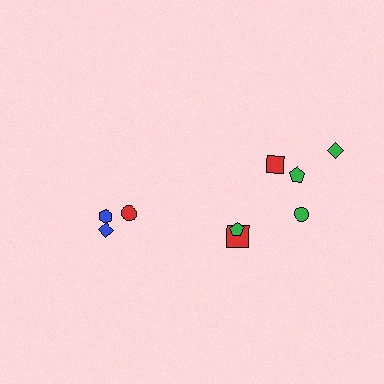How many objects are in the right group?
There are 6 objects.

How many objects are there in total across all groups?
There are 9 objects.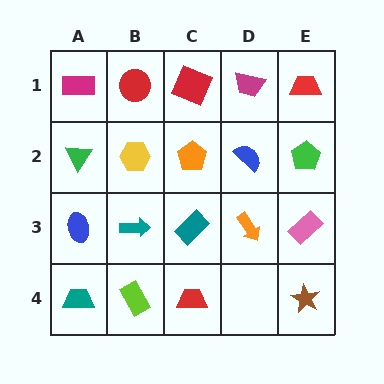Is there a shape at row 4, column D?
No, that cell is empty.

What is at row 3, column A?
A blue ellipse.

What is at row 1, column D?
A magenta trapezoid.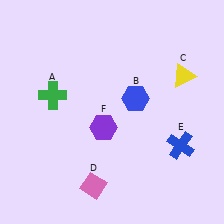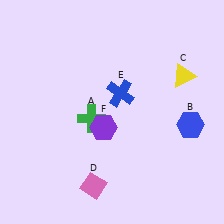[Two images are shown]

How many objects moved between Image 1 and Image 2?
3 objects moved between the two images.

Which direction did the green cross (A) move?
The green cross (A) moved right.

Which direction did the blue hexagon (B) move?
The blue hexagon (B) moved right.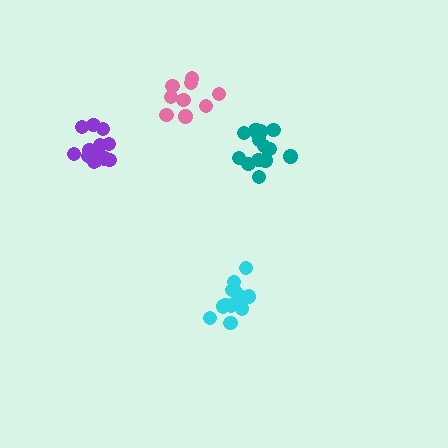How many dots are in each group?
Group 1: 9 dots, Group 2: 12 dots, Group 3: 15 dots, Group 4: 15 dots (51 total).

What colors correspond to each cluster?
The clusters are colored: pink, cyan, teal, purple.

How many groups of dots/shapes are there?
There are 4 groups.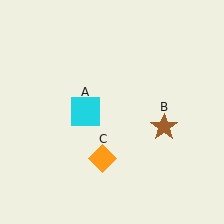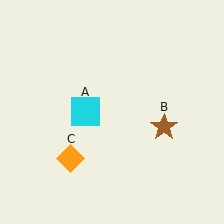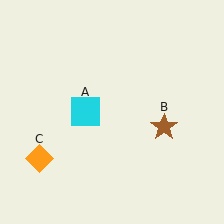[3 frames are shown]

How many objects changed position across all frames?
1 object changed position: orange diamond (object C).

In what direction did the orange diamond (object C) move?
The orange diamond (object C) moved left.